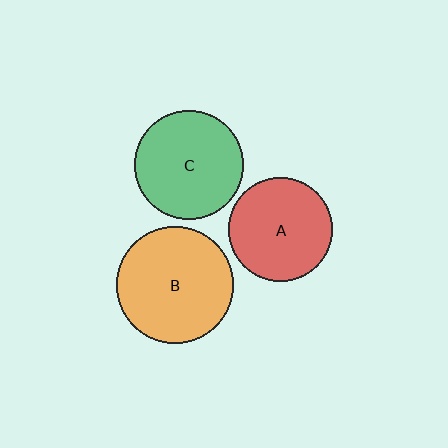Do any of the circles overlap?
No, none of the circles overlap.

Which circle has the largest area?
Circle B (orange).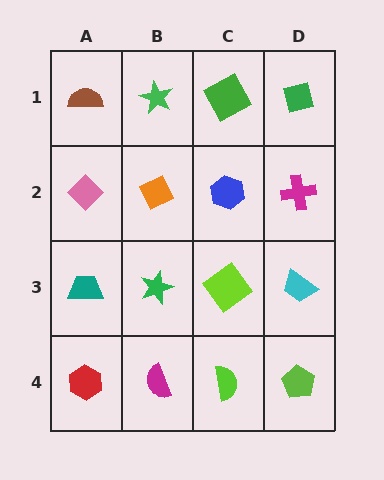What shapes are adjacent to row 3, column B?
An orange diamond (row 2, column B), a magenta semicircle (row 4, column B), a teal trapezoid (row 3, column A), a lime diamond (row 3, column C).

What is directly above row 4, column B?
A green star.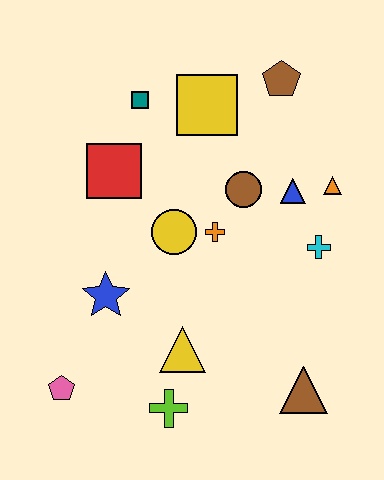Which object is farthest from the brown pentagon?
The pink pentagon is farthest from the brown pentagon.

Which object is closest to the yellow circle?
The orange cross is closest to the yellow circle.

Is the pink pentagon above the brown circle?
No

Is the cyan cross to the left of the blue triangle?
No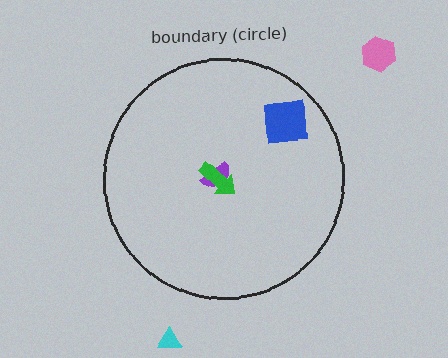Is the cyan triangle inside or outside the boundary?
Outside.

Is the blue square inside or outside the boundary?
Inside.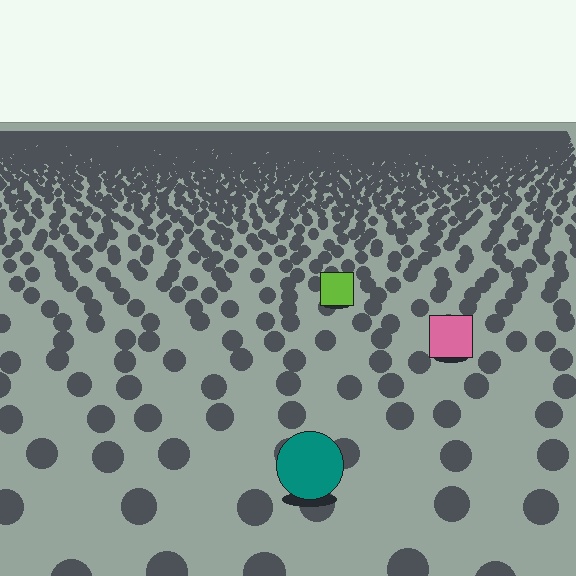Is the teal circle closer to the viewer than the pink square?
Yes. The teal circle is closer — you can tell from the texture gradient: the ground texture is coarser near it.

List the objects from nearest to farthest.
From nearest to farthest: the teal circle, the pink square, the lime square.